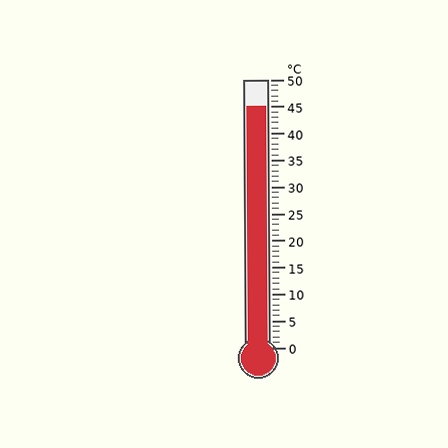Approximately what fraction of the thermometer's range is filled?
The thermometer is filled to approximately 90% of its range.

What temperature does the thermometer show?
The thermometer shows approximately 45°C.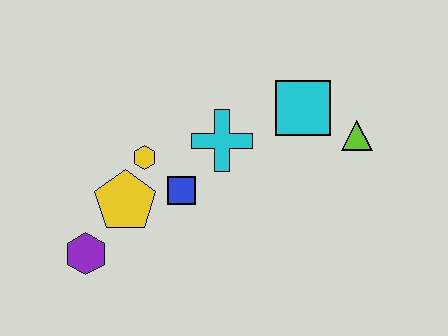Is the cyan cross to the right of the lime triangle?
No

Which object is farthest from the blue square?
The lime triangle is farthest from the blue square.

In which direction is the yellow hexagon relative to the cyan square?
The yellow hexagon is to the left of the cyan square.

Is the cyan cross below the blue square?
No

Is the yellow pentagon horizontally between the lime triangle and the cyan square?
No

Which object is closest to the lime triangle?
The cyan square is closest to the lime triangle.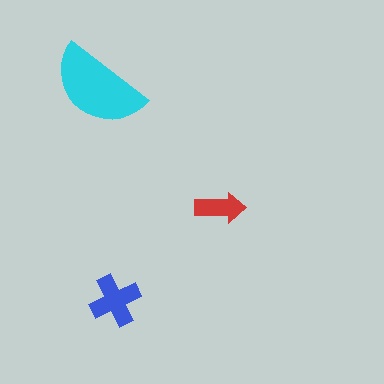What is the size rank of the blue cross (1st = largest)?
2nd.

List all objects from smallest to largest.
The red arrow, the blue cross, the cyan semicircle.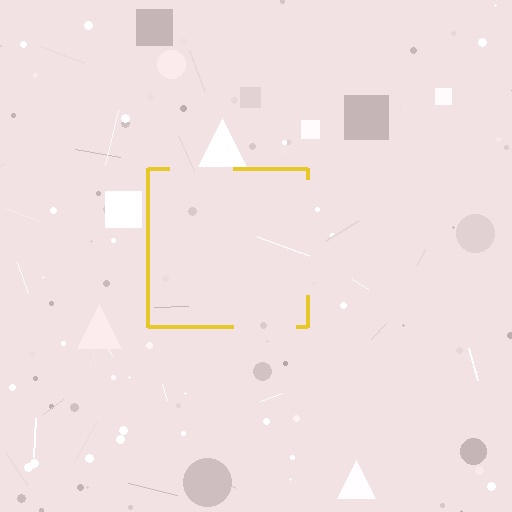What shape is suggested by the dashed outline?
The dashed outline suggests a square.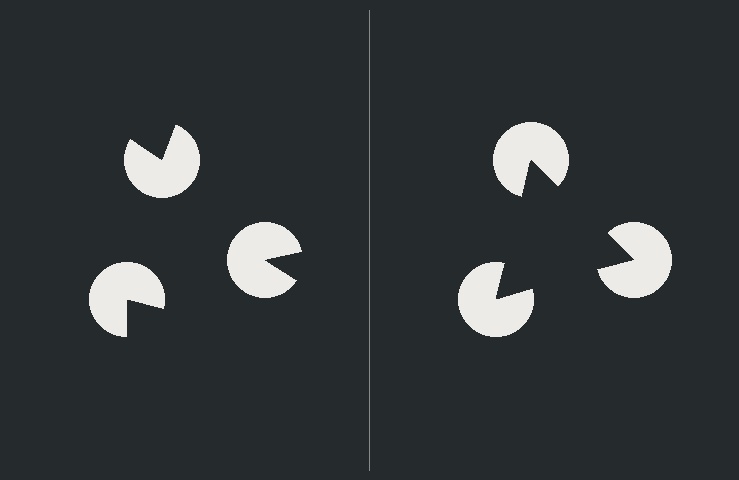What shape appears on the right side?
An illusory triangle.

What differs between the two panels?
The pac-man discs are positioned identically on both sides; only the wedge orientations differ. On the right they align to a triangle; on the left they are misaligned.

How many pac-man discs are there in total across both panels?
6 — 3 on each side.